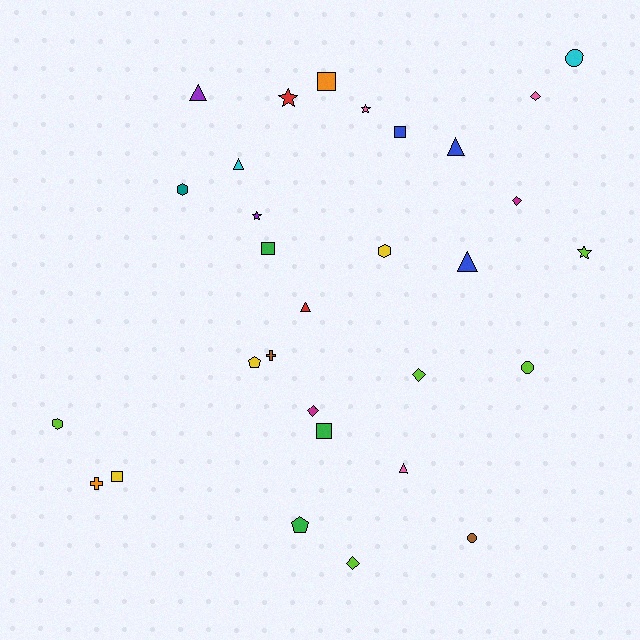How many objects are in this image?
There are 30 objects.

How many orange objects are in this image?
There are 2 orange objects.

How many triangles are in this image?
There are 6 triangles.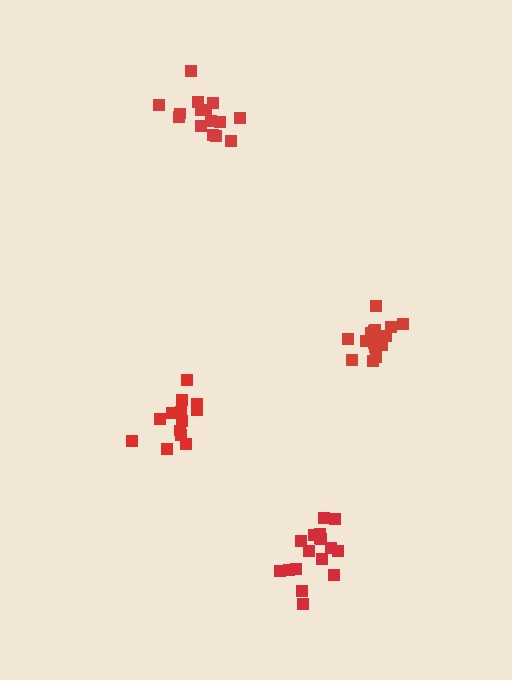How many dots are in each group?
Group 1: 17 dots, Group 2: 17 dots, Group 3: 14 dots, Group 4: 15 dots (63 total).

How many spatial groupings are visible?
There are 4 spatial groupings.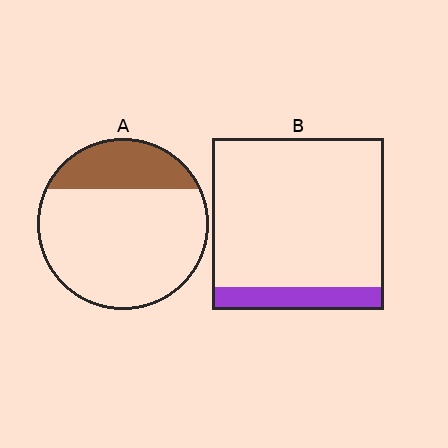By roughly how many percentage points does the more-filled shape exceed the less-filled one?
By roughly 10 percentage points (A over B).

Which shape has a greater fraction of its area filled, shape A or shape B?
Shape A.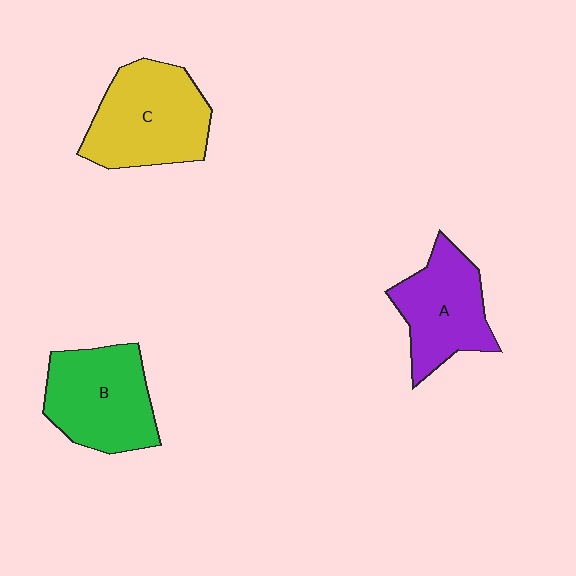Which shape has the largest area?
Shape C (yellow).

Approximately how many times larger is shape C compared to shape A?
Approximately 1.2 times.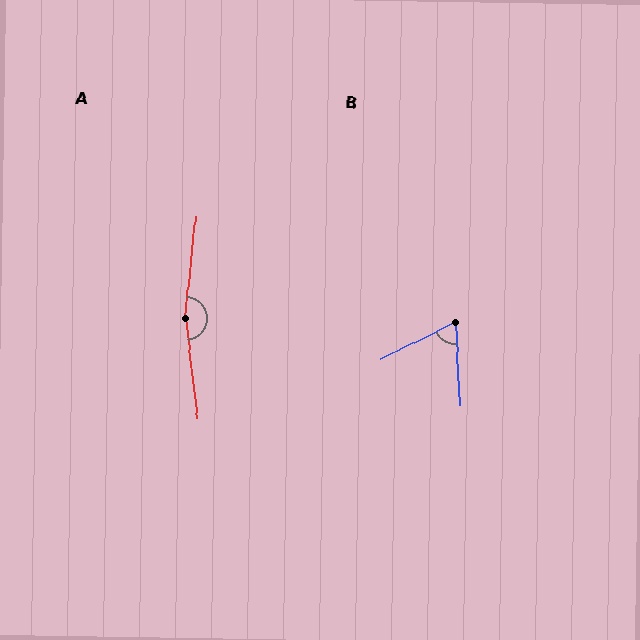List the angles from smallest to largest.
B (66°), A (168°).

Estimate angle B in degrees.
Approximately 66 degrees.